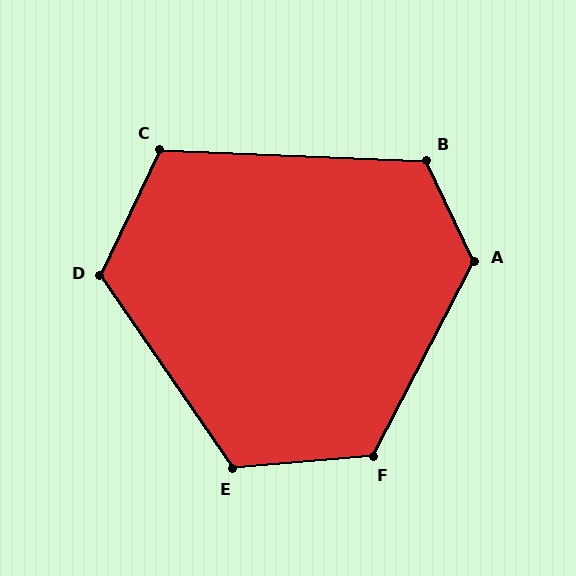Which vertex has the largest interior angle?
A, at approximately 127 degrees.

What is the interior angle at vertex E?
Approximately 120 degrees (obtuse).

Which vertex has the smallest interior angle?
C, at approximately 113 degrees.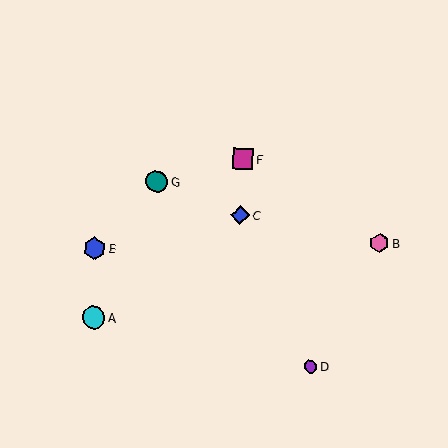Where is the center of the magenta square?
The center of the magenta square is at (243, 159).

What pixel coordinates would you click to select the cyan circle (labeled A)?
Click at (94, 318) to select the cyan circle A.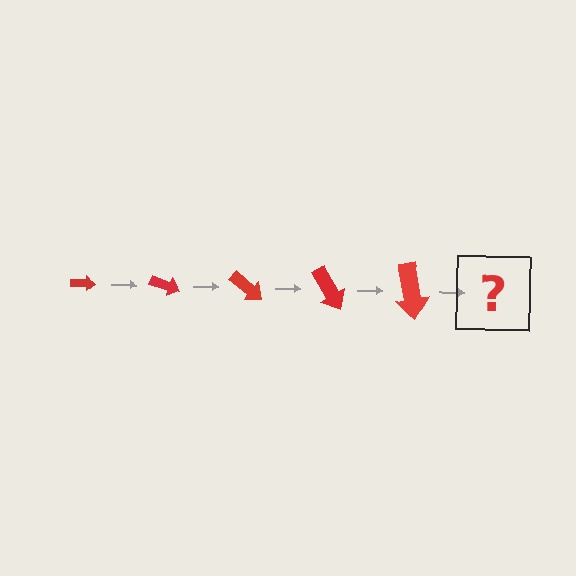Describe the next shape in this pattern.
It should be an arrow, larger than the previous one and rotated 100 degrees from the start.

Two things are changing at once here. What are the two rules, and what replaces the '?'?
The two rules are that the arrow grows larger each step and it rotates 20 degrees each step. The '?' should be an arrow, larger than the previous one and rotated 100 degrees from the start.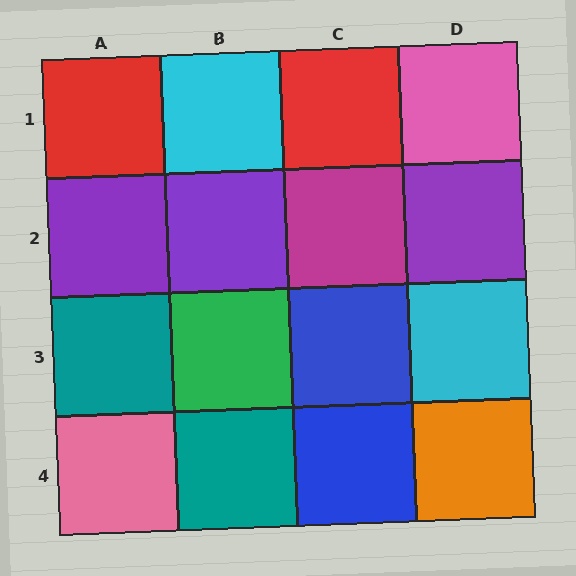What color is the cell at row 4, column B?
Teal.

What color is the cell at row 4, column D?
Orange.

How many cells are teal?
2 cells are teal.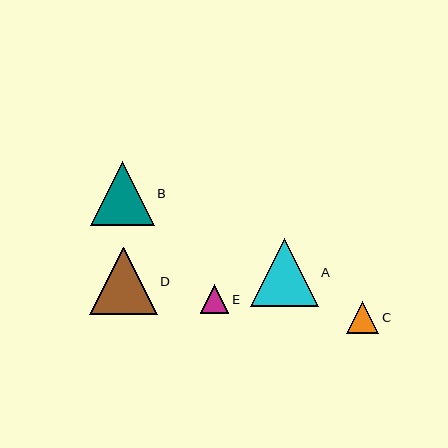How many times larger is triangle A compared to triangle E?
Triangle A is approximately 2.4 times the size of triangle E.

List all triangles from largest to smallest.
From largest to smallest: A, D, B, C, E.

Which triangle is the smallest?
Triangle E is the smallest with a size of approximately 28 pixels.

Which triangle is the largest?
Triangle A is the largest with a size of approximately 68 pixels.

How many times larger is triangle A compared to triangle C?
Triangle A is approximately 2.1 times the size of triangle C.